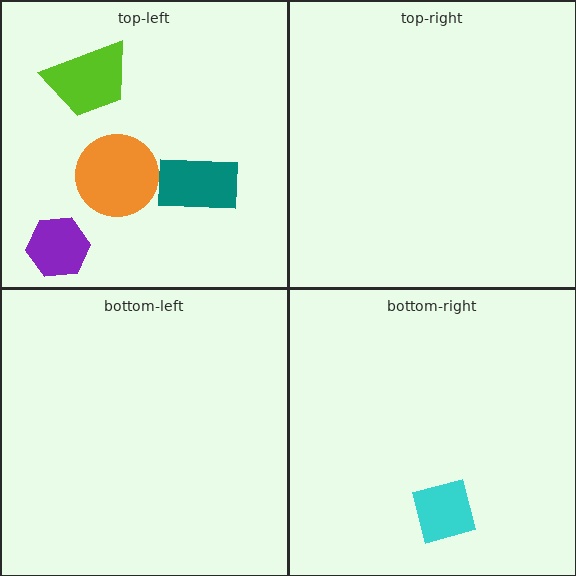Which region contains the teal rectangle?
The top-left region.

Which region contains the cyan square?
The bottom-right region.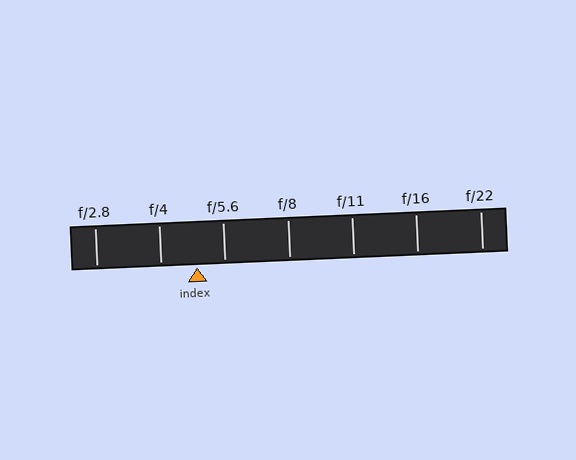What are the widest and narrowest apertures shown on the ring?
The widest aperture shown is f/2.8 and the narrowest is f/22.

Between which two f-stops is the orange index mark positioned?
The index mark is between f/4 and f/5.6.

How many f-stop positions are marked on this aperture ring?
There are 7 f-stop positions marked.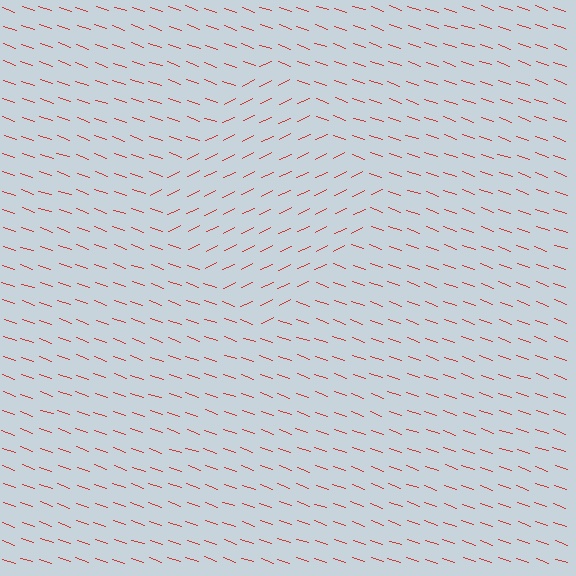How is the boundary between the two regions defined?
The boundary is defined purely by a change in line orientation (approximately 45 degrees difference). All lines are the same color and thickness.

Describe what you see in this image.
The image is filled with small red line segments. A diamond region in the image has lines oriented differently from the surrounding lines, creating a visible texture boundary.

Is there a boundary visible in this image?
Yes, there is a texture boundary formed by a change in line orientation.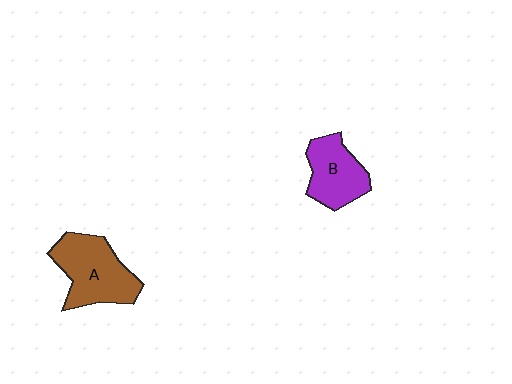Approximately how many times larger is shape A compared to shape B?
Approximately 1.3 times.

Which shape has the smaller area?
Shape B (purple).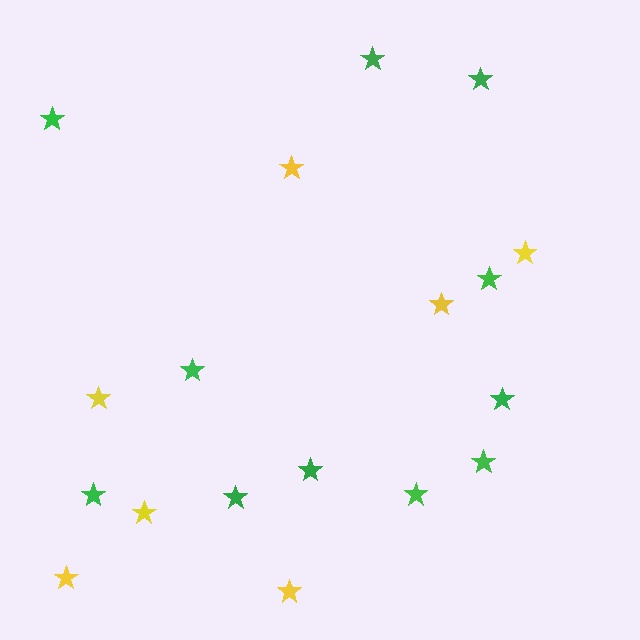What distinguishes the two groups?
There are 2 groups: one group of green stars (11) and one group of yellow stars (7).